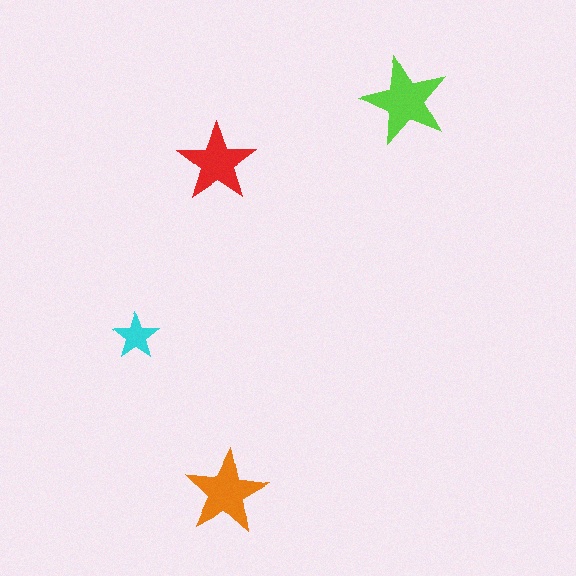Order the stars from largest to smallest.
the lime one, the orange one, the red one, the cyan one.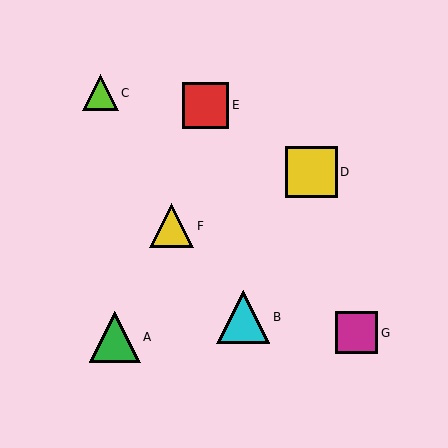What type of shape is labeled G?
Shape G is a magenta square.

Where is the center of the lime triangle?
The center of the lime triangle is at (101, 93).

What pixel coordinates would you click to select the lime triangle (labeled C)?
Click at (101, 93) to select the lime triangle C.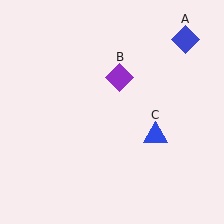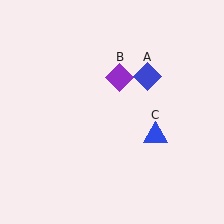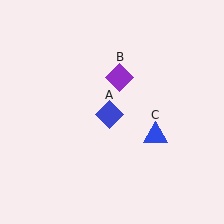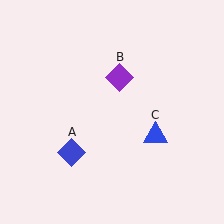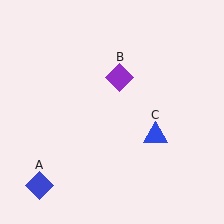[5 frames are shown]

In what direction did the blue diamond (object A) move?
The blue diamond (object A) moved down and to the left.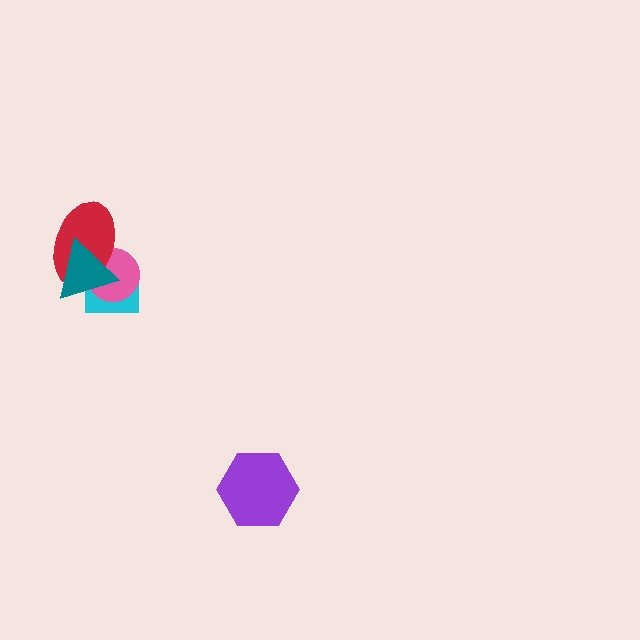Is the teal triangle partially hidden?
No, no other shape covers it.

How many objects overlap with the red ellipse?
3 objects overlap with the red ellipse.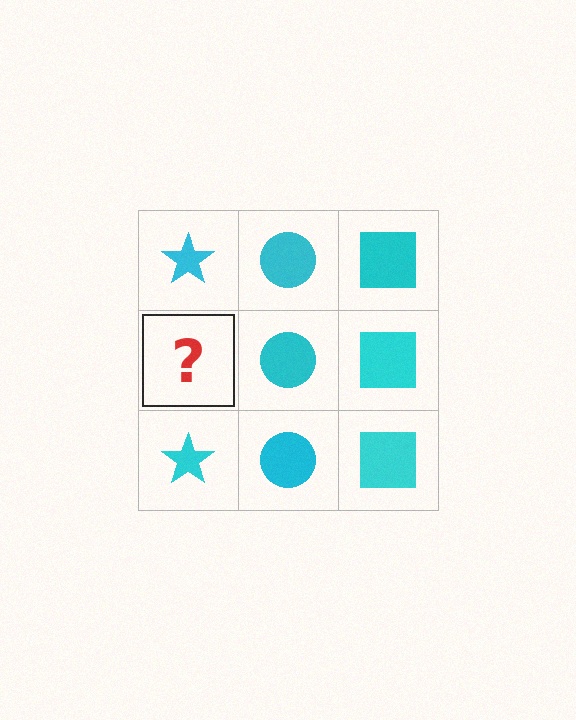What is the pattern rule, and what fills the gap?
The rule is that each column has a consistent shape. The gap should be filled with a cyan star.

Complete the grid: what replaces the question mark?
The question mark should be replaced with a cyan star.